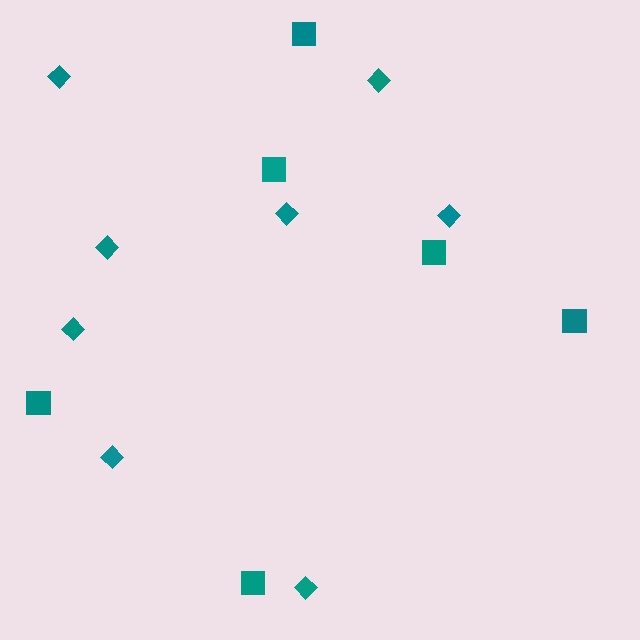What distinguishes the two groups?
There are 2 groups: one group of squares (6) and one group of diamonds (8).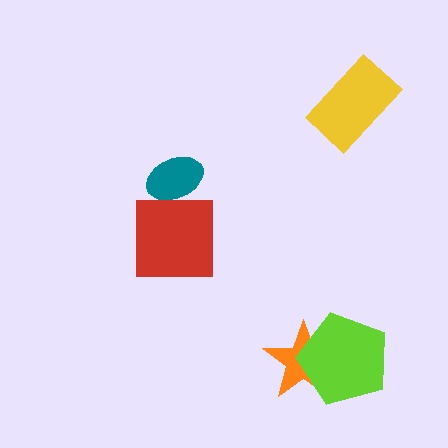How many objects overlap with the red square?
1 object overlaps with the red square.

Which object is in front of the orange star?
The lime pentagon is in front of the orange star.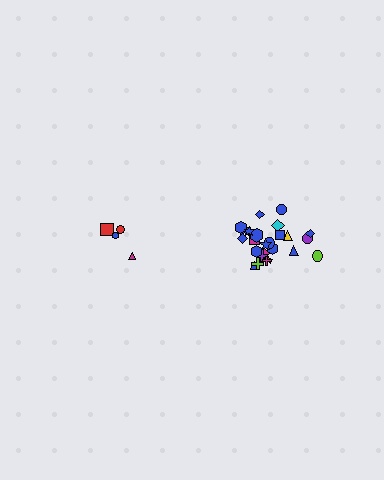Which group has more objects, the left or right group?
The right group.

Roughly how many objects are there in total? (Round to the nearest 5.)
Roughly 30 objects in total.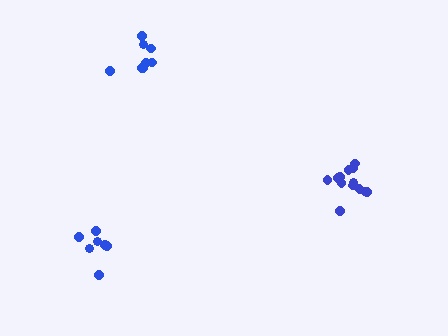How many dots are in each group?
Group 1: 13 dots, Group 2: 8 dots, Group 3: 7 dots (28 total).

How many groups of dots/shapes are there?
There are 3 groups.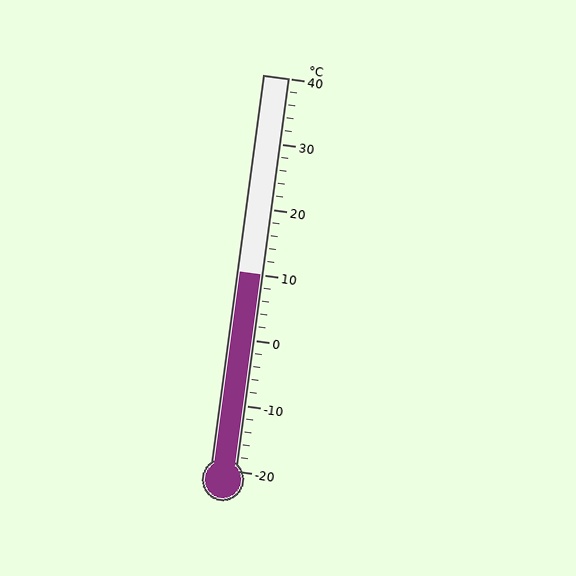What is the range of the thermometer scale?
The thermometer scale ranges from -20°C to 40°C.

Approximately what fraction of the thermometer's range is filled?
The thermometer is filled to approximately 50% of its range.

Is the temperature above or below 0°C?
The temperature is above 0°C.